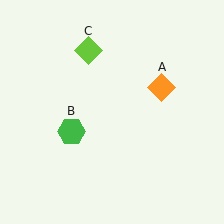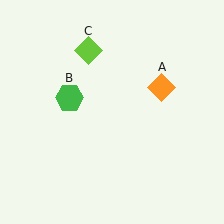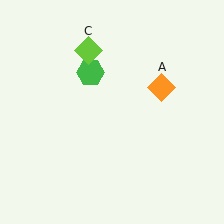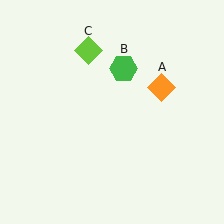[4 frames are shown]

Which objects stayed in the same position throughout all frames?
Orange diamond (object A) and lime diamond (object C) remained stationary.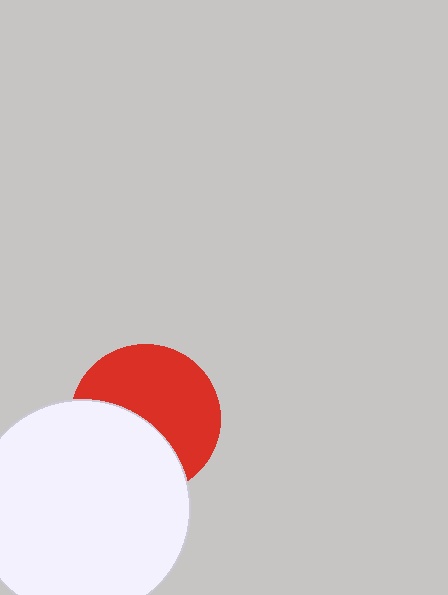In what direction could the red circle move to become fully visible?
The red circle could move up. That would shift it out from behind the white circle entirely.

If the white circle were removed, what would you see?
You would see the complete red circle.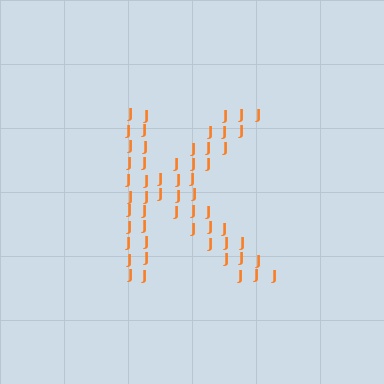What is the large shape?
The large shape is the letter K.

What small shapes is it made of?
It is made of small letter J's.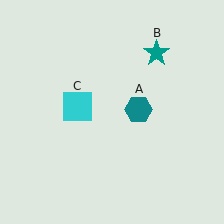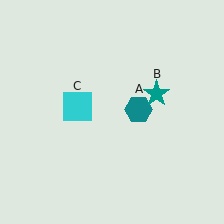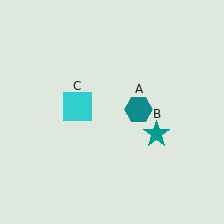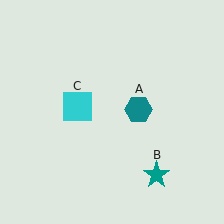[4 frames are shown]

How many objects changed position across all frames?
1 object changed position: teal star (object B).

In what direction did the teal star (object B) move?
The teal star (object B) moved down.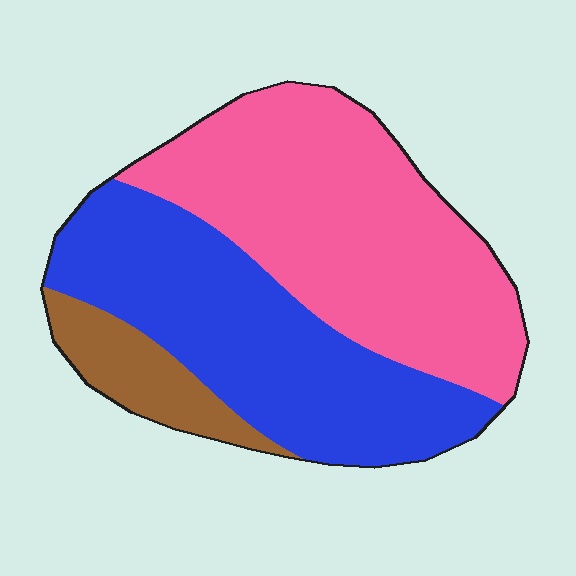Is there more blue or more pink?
Pink.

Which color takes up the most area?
Pink, at roughly 50%.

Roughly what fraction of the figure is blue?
Blue takes up about two fifths (2/5) of the figure.